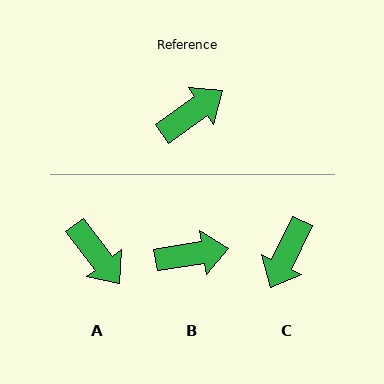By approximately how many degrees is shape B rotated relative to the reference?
Approximately 27 degrees clockwise.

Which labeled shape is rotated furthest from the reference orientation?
C, about 151 degrees away.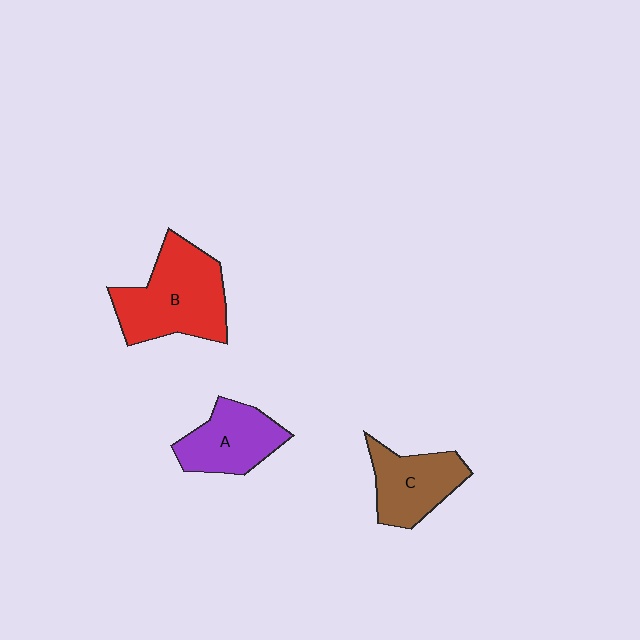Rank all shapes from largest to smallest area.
From largest to smallest: B (red), C (brown), A (purple).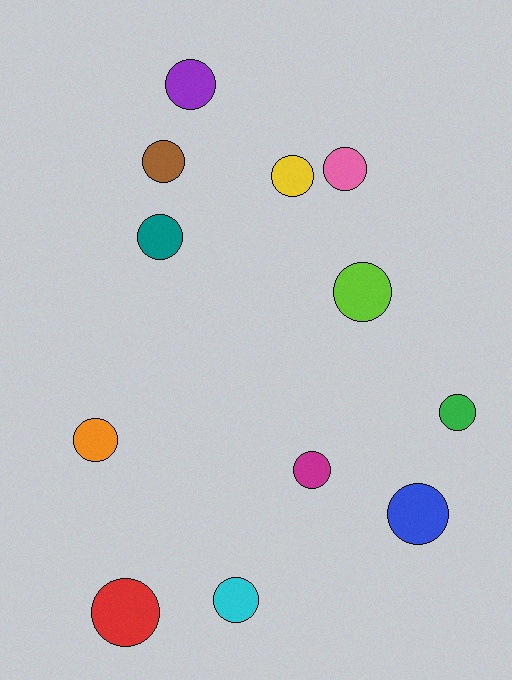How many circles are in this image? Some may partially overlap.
There are 12 circles.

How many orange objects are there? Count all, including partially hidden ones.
There is 1 orange object.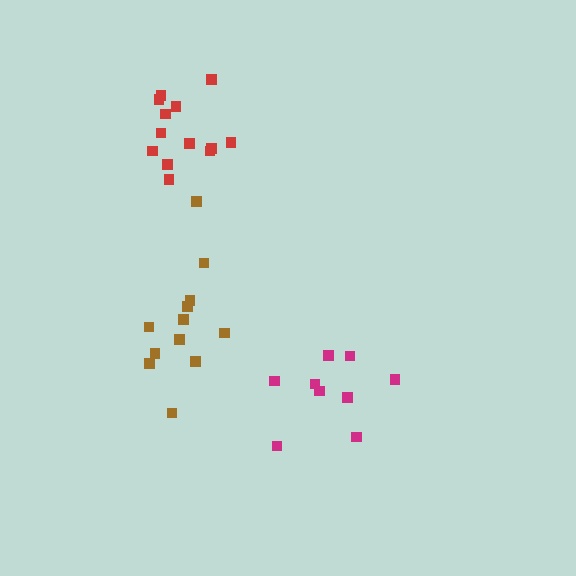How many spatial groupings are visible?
There are 3 spatial groupings.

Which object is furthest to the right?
The magenta cluster is rightmost.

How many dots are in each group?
Group 1: 13 dots, Group 2: 12 dots, Group 3: 9 dots (34 total).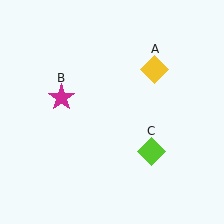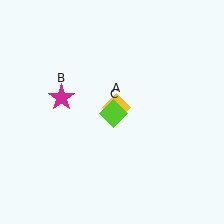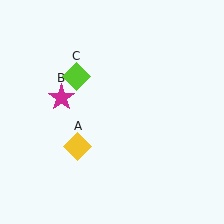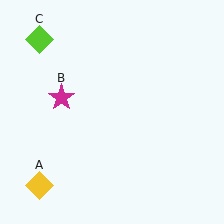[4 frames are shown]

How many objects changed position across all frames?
2 objects changed position: yellow diamond (object A), lime diamond (object C).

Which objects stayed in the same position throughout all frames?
Magenta star (object B) remained stationary.